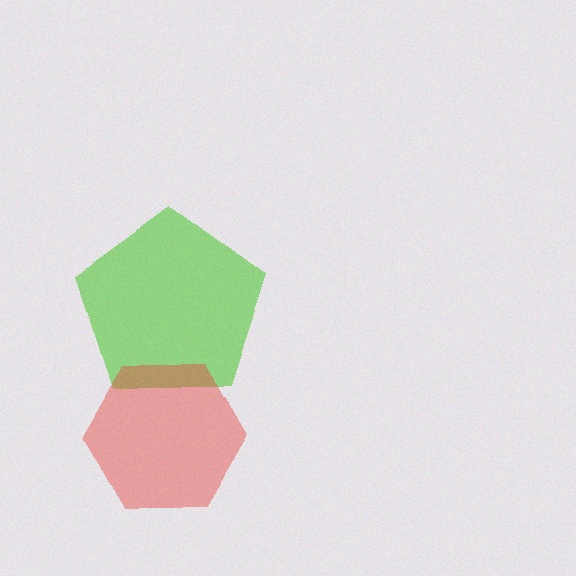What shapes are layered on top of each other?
The layered shapes are: a lime pentagon, a red hexagon.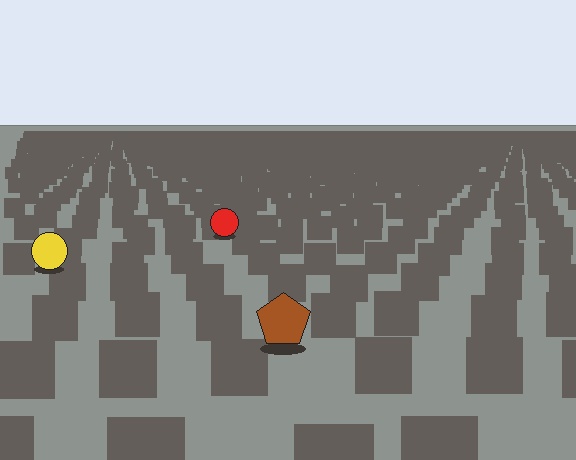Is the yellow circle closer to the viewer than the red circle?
Yes. The yellow circle is closer — you can tell from the texture gradient: the ground texture is coarser near it.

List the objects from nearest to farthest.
From nearest to farthest: the brown pentagon, the yellow circle, the red circle.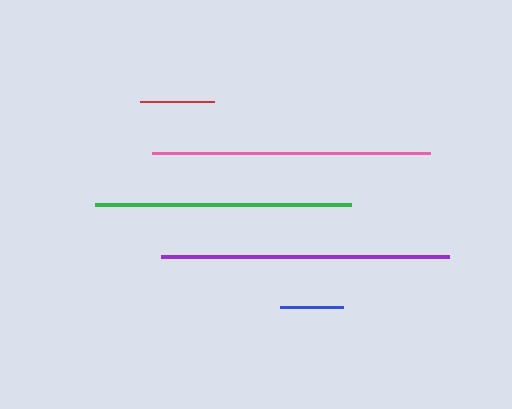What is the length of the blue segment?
The blue segment is approximately 63 pixels long.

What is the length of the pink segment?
The pink segment is approximately 278 pixels long.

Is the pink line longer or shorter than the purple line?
The purple line is longer than the pink line.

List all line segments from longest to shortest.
From longest to shortest: purple, pink, green, red, blue.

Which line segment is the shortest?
The blue line is the shortest at approximately 63 pixels.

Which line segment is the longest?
The purple line is the longest at approximately 288 pixels.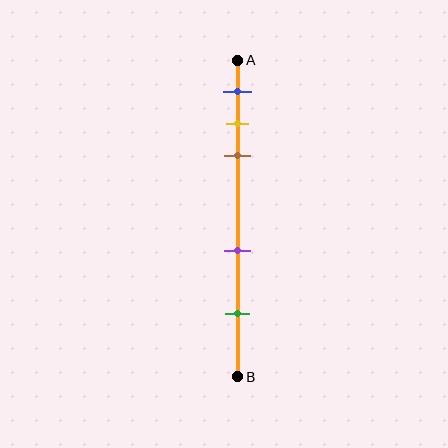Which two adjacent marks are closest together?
The yellow and brown marks are the closest adjacent pair.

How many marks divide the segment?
There are 5 marks dividing the segment.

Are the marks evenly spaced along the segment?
No, the marks are not evenly spaced.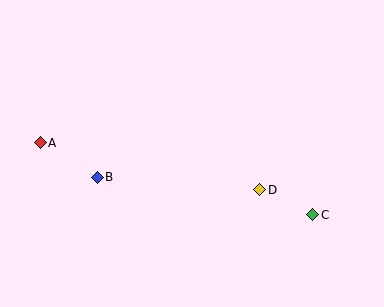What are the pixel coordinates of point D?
Point D is at (260, 190).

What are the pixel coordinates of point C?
Point C is at (313, 215).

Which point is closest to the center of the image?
Point D at (260, 190) is closest to the center.